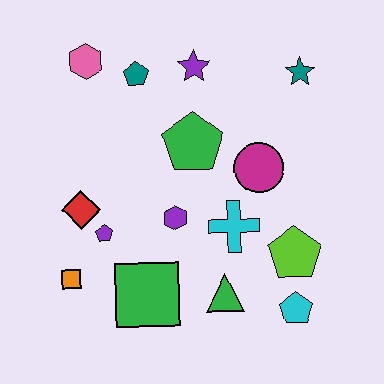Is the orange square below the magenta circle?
Yes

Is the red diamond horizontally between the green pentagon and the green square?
No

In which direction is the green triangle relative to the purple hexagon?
The green triangle is below the purple hexagon.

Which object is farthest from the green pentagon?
The cyan pentagon is farthest from the green pentagon.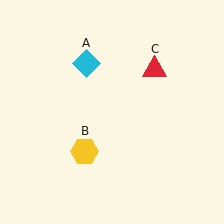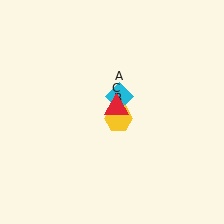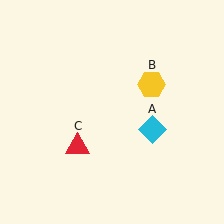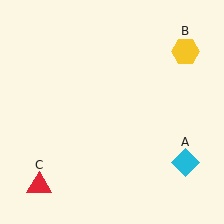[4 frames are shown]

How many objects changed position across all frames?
3 objects changed position: cyan diamond (object A), yellow hexagon (object B), red triangle (object C).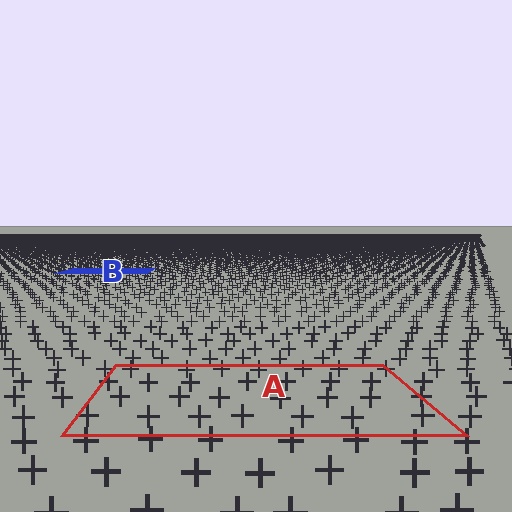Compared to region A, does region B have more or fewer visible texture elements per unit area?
Region B has more texture elements per unit area — they are packed more densely because it is farther away.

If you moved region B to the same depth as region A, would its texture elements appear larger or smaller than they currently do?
They would appear larger. At a closer depth, the same texture elements are projected at a bigger on-screen size.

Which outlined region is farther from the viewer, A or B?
Region B is farther from the viewer — the texture elements inside it appear smaller and more densely packed.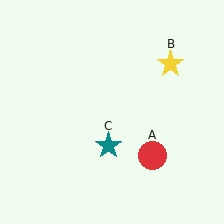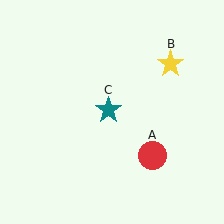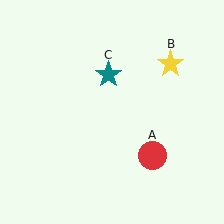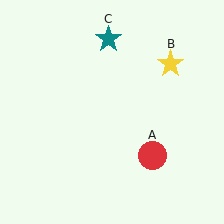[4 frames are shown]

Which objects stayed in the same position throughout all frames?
Red circle (object A) and yellow star (object B) remained stationary.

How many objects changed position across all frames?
1 object changed position: teal star (object C).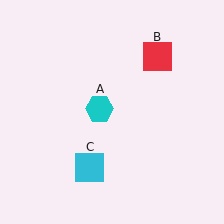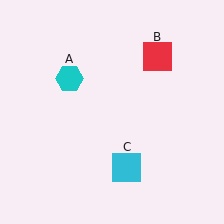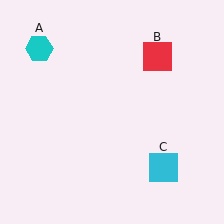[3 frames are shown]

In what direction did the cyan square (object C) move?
The cyan square (object C) moved right.